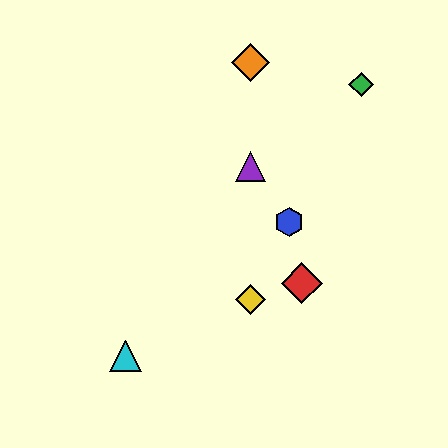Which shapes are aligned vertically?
The yellow diamond, the purple triangle, the orange diamond are aligned vertically.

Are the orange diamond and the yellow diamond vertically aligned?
Yes, both are at x≈250.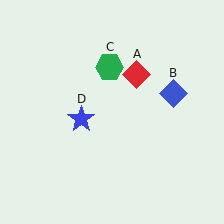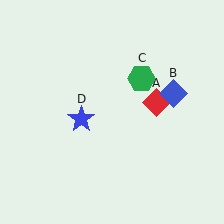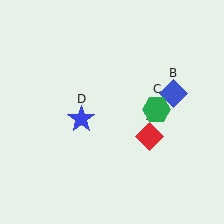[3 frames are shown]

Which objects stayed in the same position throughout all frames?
Blue diamond (object B) and blue star (object D) remained stationary.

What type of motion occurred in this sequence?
The red diamond (object A), green hexagon (object C) rotated clockwise around the center of the scene.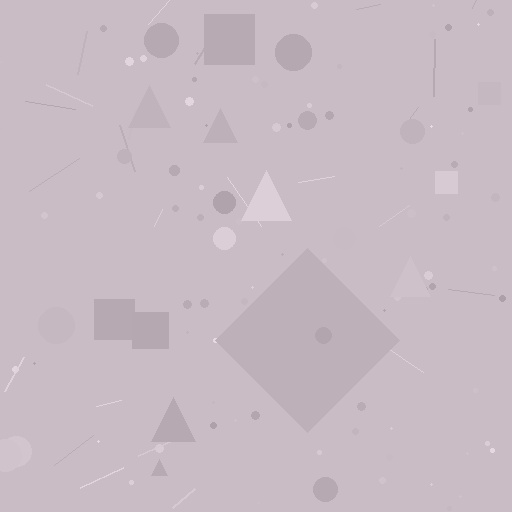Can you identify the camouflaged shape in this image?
The camouflaged shape is a diamond.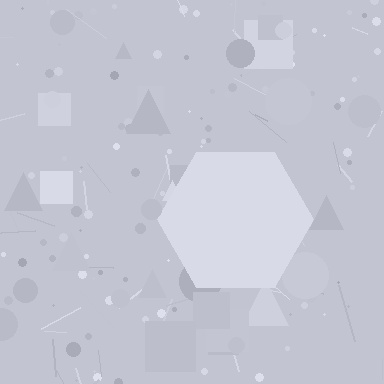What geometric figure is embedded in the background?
A hexagon is embedded in the background.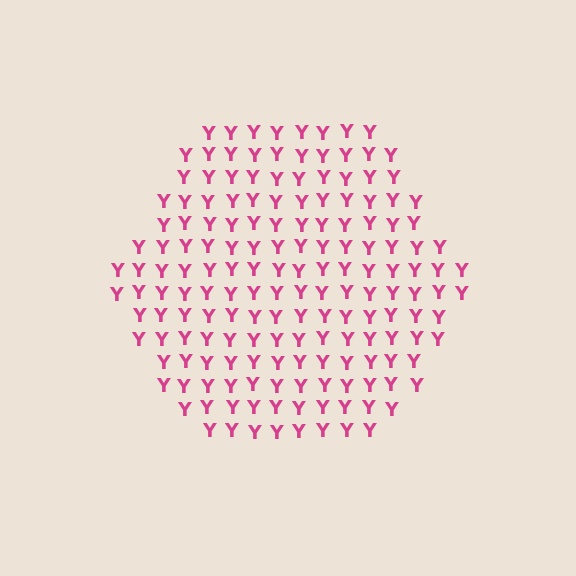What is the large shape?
The large shape is a hexagon.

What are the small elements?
The small elements are letter Y's.